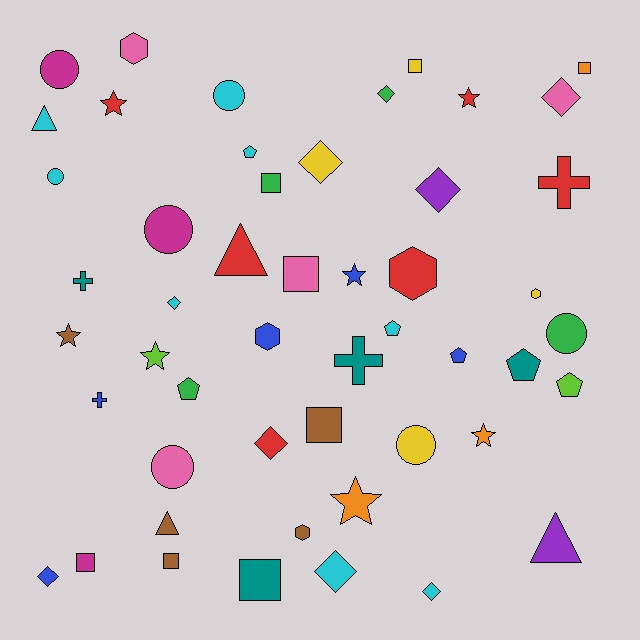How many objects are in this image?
There are 50 objects.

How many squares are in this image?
There are 8 squares.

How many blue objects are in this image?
There are 5 blue objects.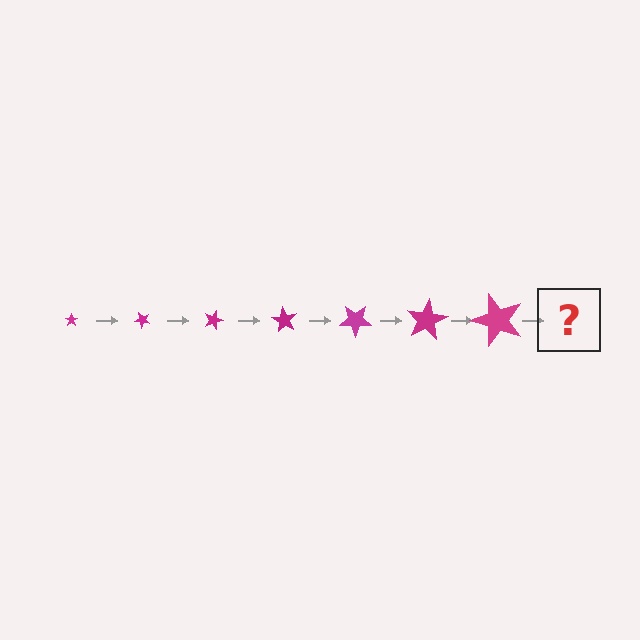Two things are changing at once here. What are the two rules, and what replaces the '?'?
The two rules are that the star grows larger each step and it rotates 45 degrees each step. The '?' should be a star, larger than the previous one and rotated 315 degrees from the start.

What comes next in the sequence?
The next element should be a star, larger than the previous one and rotated 315 degrees from the start.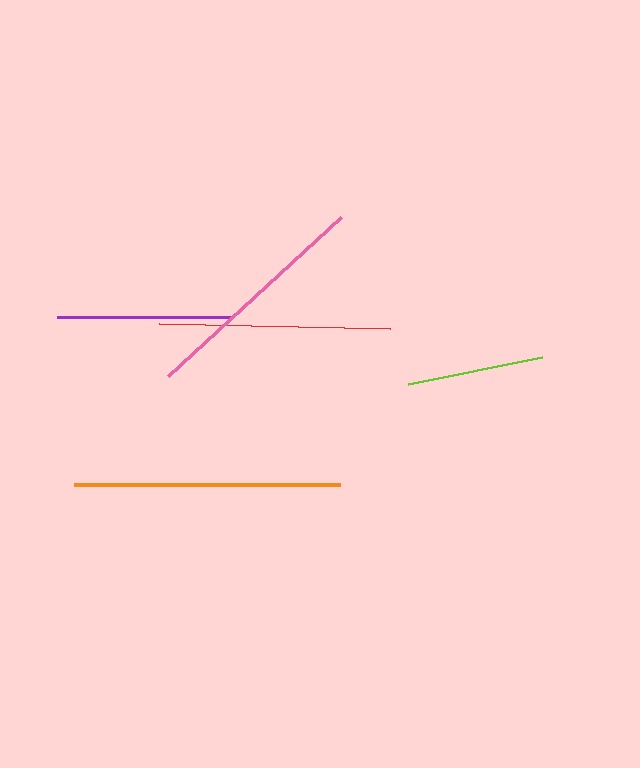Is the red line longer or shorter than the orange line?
The orange line is longer than the red line.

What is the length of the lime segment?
The lime segment is approximately 137 pixels long.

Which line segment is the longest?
The orange line is the longest at approximately 266 pixels.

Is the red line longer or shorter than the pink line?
The pink line is longer than the red line.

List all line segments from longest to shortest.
From longest to shortest: orange, pink, red, purple, lime.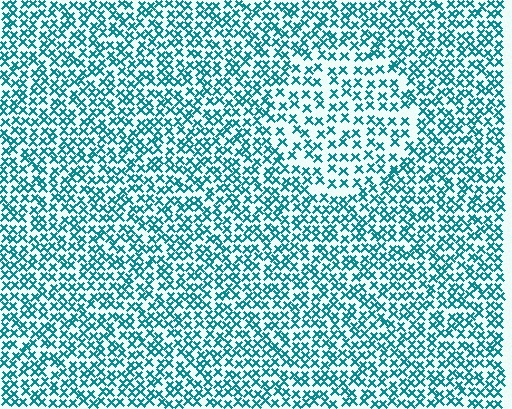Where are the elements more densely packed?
The elements are more densely packed outside the circle boundary.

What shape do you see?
I see a circle.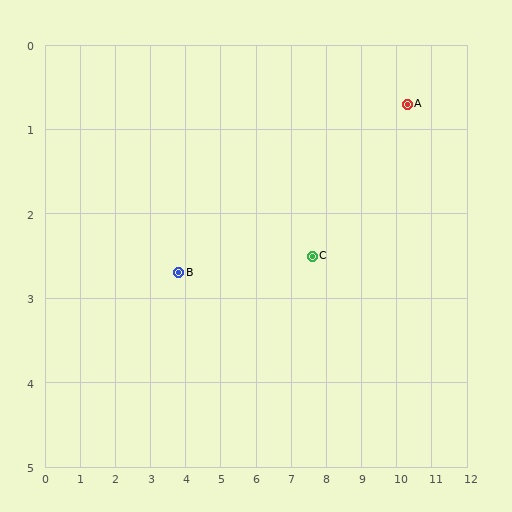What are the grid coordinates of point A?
Point A is at approximately (10.3, 0.7).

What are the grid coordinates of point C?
Point C is at approximately (7.6, 2.5).